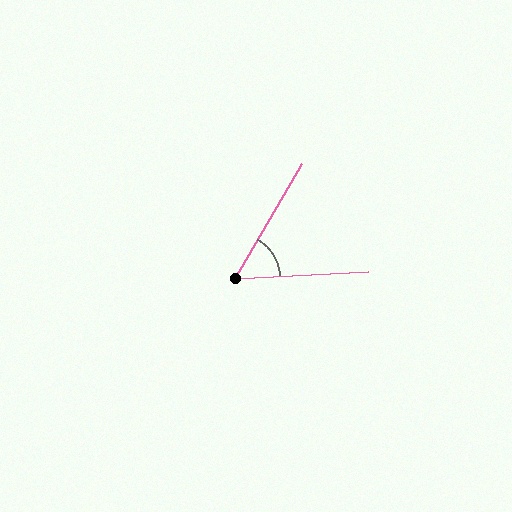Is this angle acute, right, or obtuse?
It is acute.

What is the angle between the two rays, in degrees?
Approximately 57 degrees.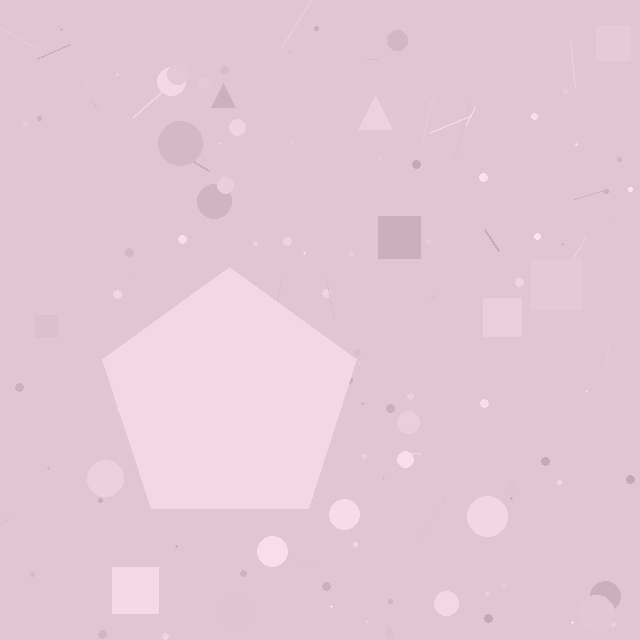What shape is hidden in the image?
A pentagon is hidden in the image.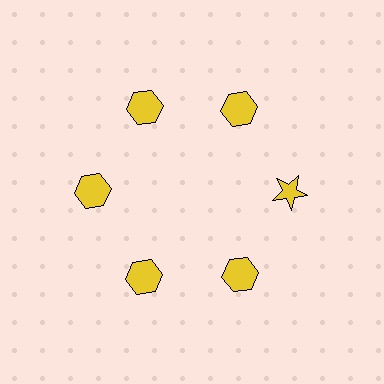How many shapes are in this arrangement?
There are 6 shapes arranged in a ring pattern.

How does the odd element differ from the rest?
It has a different shape: star instead of hexagon.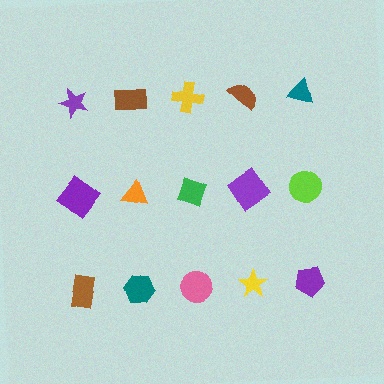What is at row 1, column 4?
A brown semicircle.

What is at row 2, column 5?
A lime circle.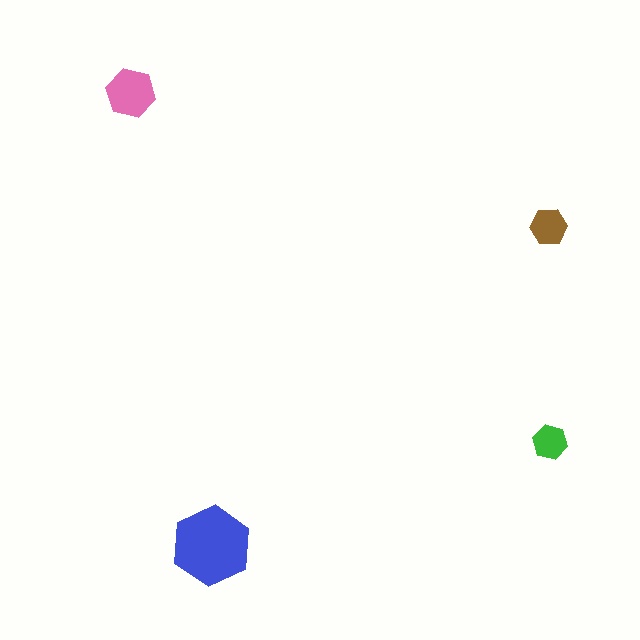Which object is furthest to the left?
The pink hexagon is leftmost.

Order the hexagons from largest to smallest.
the blue one, the pink one, the brown one, the green one.